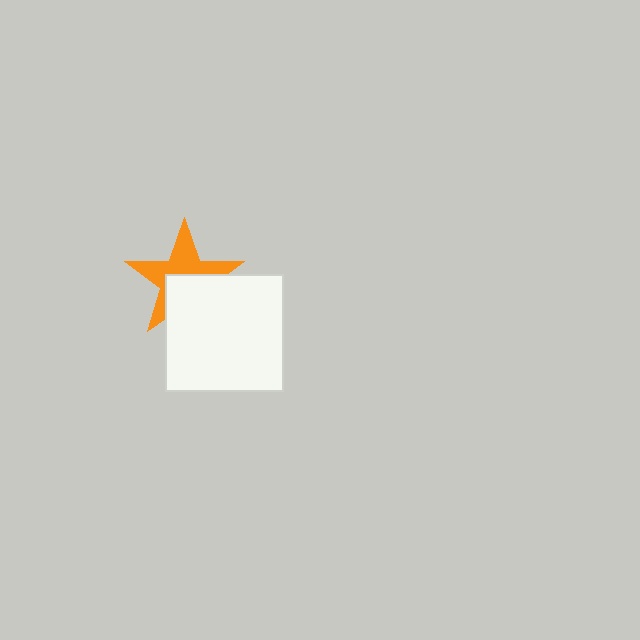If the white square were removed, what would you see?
You would see the complete orange star.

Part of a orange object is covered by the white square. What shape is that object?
It is a star.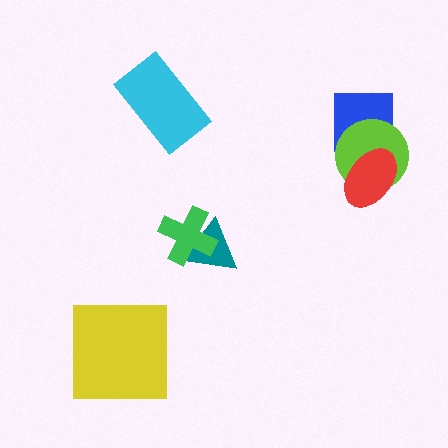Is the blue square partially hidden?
Yes, it is partially covered by another shape.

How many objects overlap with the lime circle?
2 objects overlap with the lime circle.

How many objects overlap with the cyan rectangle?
0 objects overlap with the cyan rectangle.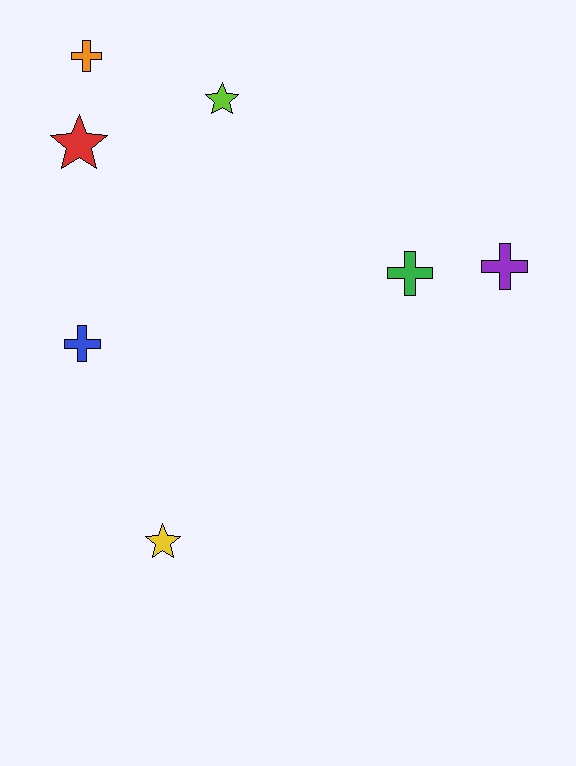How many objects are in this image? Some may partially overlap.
There are 7 objects.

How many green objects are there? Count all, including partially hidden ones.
There is 1 green object.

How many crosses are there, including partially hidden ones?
There are 4 crosses.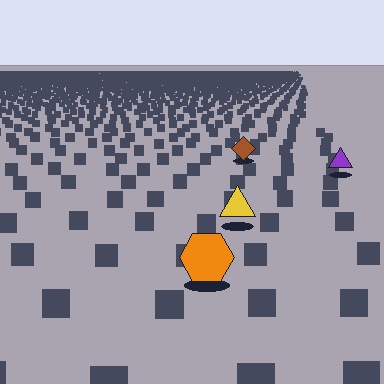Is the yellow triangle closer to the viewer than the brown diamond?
Yes. The yellow triangle is closer — you can tell from the texture gradient: the ground texture is coarser near it.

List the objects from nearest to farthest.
From nearest to farthest: the orange hexagon, the yellow triangle, the purple triangle, the brown diamond.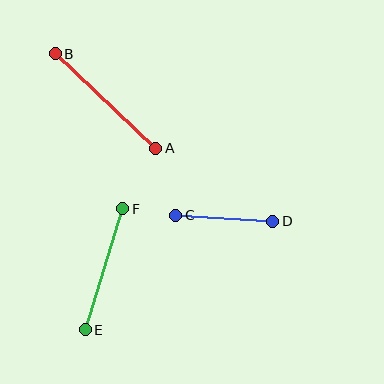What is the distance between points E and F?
The distance is approximately 126 pixels.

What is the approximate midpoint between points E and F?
The midpoint is at approximately (104, 269) pixels.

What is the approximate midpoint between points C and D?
The midpoint is at approximately (224, 218) pixels.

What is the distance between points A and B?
The distance is approximately 138 pixels.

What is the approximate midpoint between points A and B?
The midpoint is at approximately (105, 101) pixels.